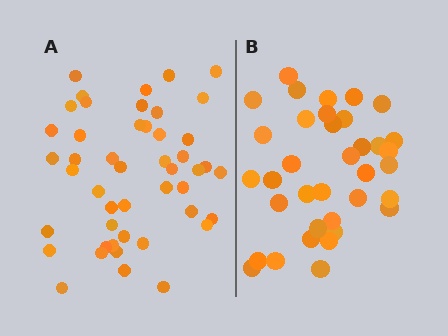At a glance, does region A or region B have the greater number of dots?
Region A (the left region) has more dots.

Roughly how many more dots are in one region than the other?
Region A has roughly 12 or so more dots than region B.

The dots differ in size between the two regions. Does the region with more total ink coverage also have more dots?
No. Region B has more total ink coverage because its dots are larger, but region A actually contains more individual dots. Total area can be misleading — the number of items is what matters here.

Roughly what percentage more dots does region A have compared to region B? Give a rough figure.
About 30% more.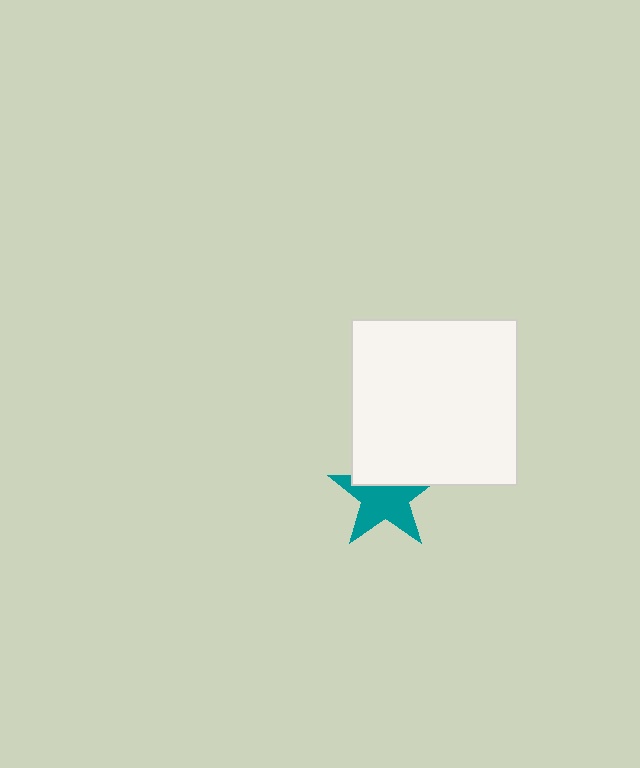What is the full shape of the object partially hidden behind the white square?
The partially hidden object is a teal star.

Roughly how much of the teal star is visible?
Most of it is visible (roughly 66%).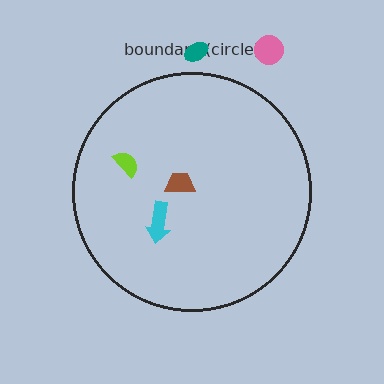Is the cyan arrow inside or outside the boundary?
Inside.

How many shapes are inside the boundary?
3 inside, 2 outside.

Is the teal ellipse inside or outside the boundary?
Outside.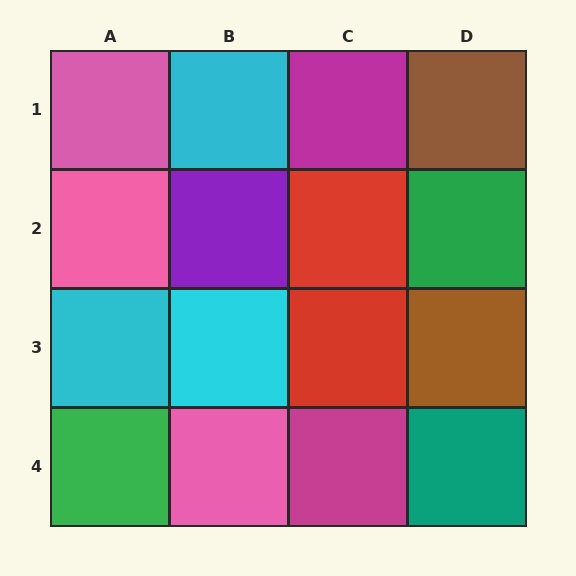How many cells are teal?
1 cell is teal.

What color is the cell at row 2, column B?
Purple.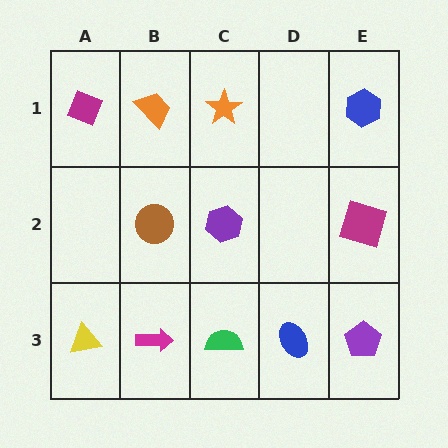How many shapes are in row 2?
3 shapes.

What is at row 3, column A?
A yellow triangle.